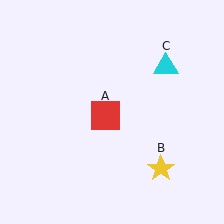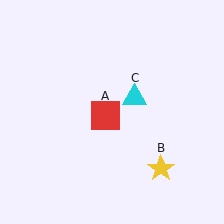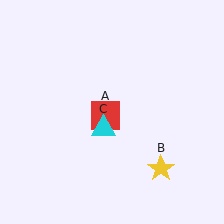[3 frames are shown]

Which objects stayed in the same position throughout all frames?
Red square (object A) and yellow star (object B) remained stationary.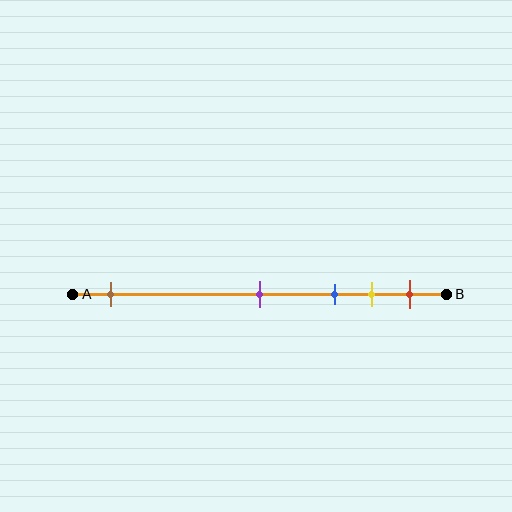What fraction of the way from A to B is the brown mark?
The brown mark is approximately 10% (0.1) of the way from A to B.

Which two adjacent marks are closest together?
The yellow and red marks are the closest adjacent pair.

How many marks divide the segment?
There are 5 marks dividing the segment.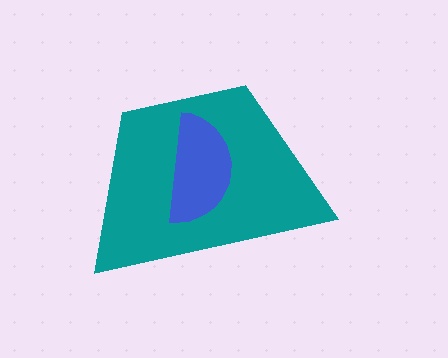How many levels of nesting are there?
2.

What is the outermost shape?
The teal trapezoid.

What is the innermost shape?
The blue semicircle.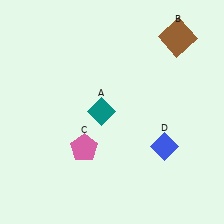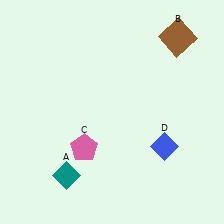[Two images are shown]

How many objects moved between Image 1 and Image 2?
1 object moved between the two images.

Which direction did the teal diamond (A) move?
The teal diamond (A) moved down.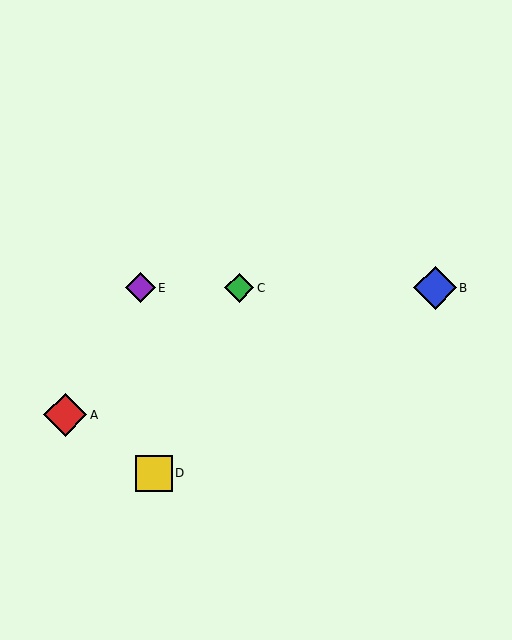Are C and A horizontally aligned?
No, C is at y≈288 and A is at y≈415.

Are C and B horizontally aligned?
Yes, both are at y≈288.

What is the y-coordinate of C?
Object C is at y≈288.